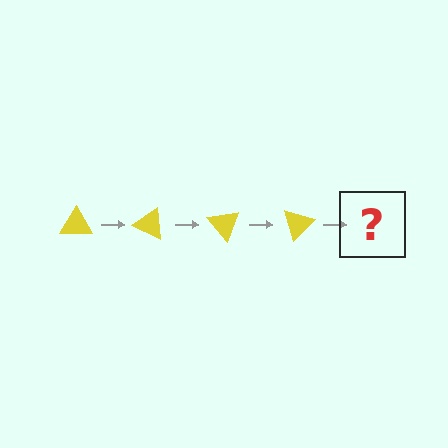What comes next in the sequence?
The next element should be a yellow triangle rotated 100 degrees.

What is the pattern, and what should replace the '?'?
The pattern is that the triangle rotates 25 degrees each step. The '?' should be a yellow triangle rotated 100 degrees.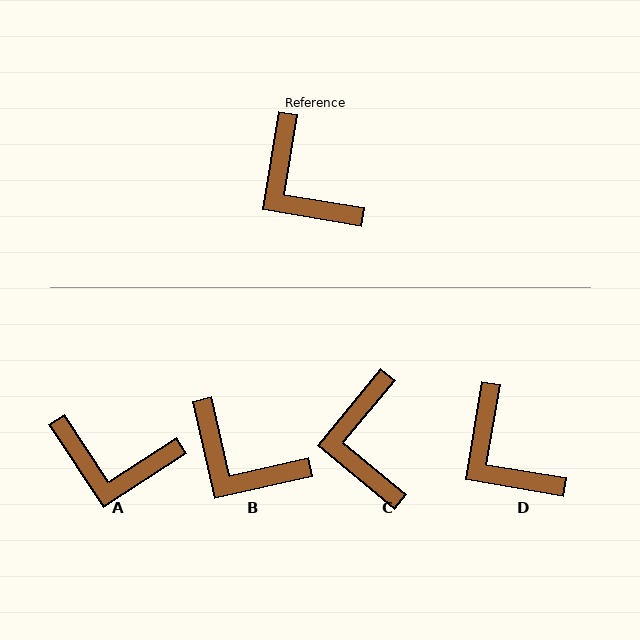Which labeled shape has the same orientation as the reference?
D.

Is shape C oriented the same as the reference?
No, it is off by about 30 degrees.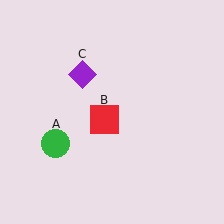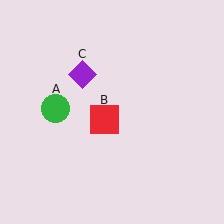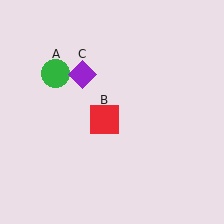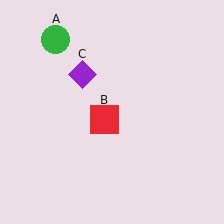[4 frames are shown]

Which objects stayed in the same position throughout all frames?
Red square (object B) and purple diamond (object C) remained stationary.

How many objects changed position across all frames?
1 object changed position: green circle (object A).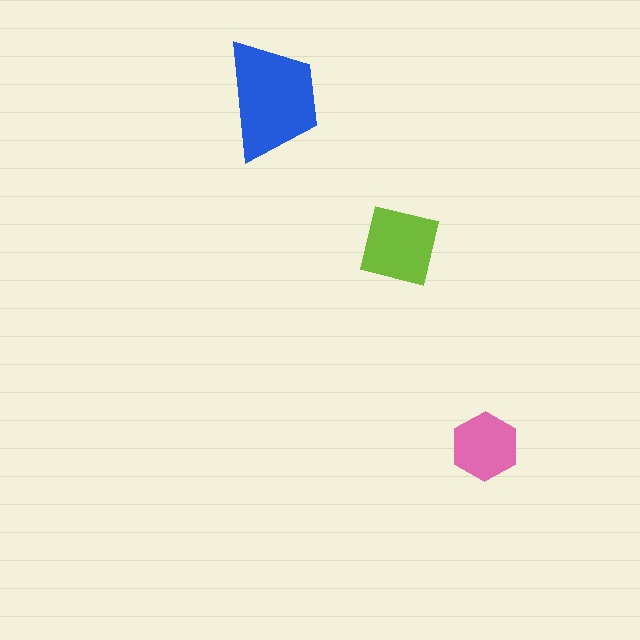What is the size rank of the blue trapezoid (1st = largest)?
1st.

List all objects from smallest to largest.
The pink hexagon, the lime square, the blue trapezoid.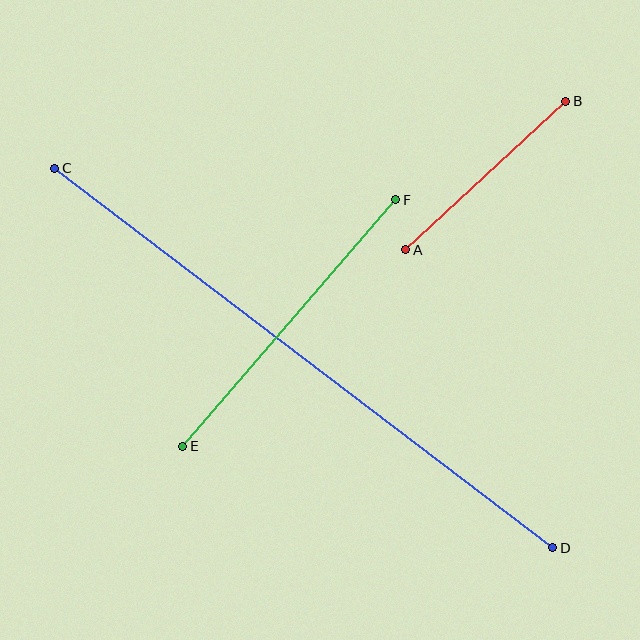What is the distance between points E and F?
The distance is approximately 325 pixels.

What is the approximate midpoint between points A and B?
The midpoint is at approximately (486, 175) pixels.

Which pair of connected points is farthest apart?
Points C and D are farthest apart.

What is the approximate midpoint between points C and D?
The midpoint is at approximately (304, 358) pixels.